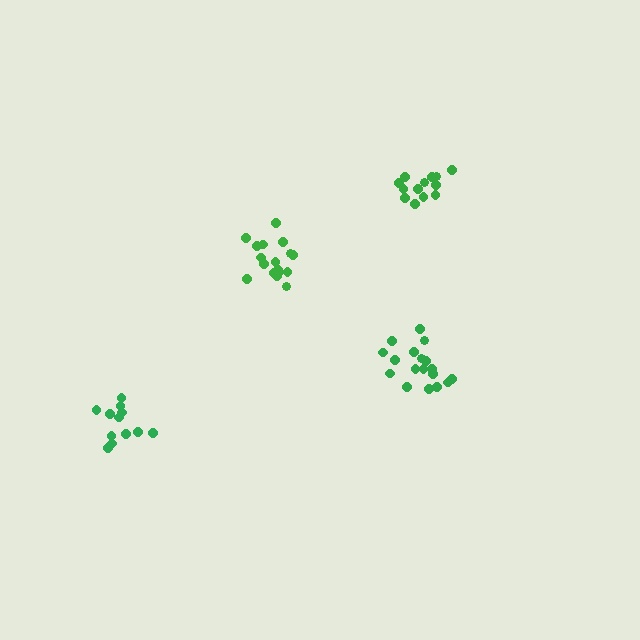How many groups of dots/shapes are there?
There are 4 groups.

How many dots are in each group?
Group 1: 12 dots, Group 2: 13 dots, Group 3: 18 dots, Group 4: 17 dots (60 total).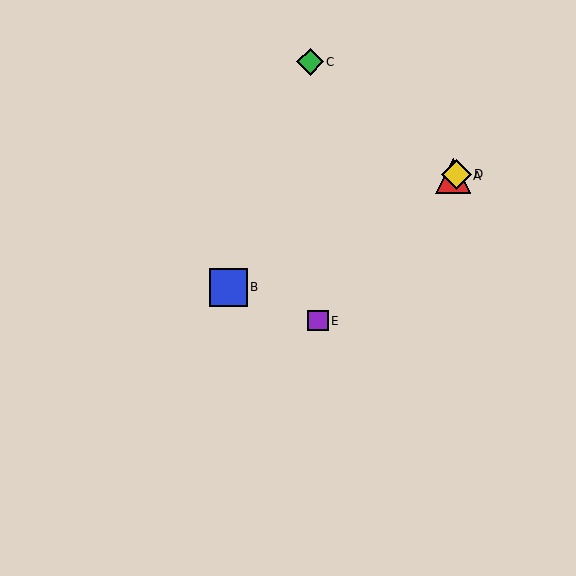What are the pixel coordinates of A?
Object A is at (453, 176).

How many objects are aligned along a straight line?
3 objects (A, B, D) are aligned along a straight line.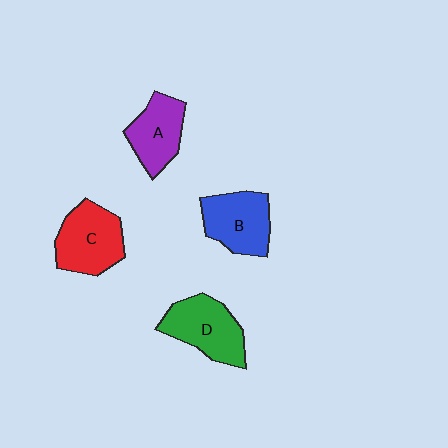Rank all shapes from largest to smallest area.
From largest to smallest: C (red), D (green), B (blue), A (purple).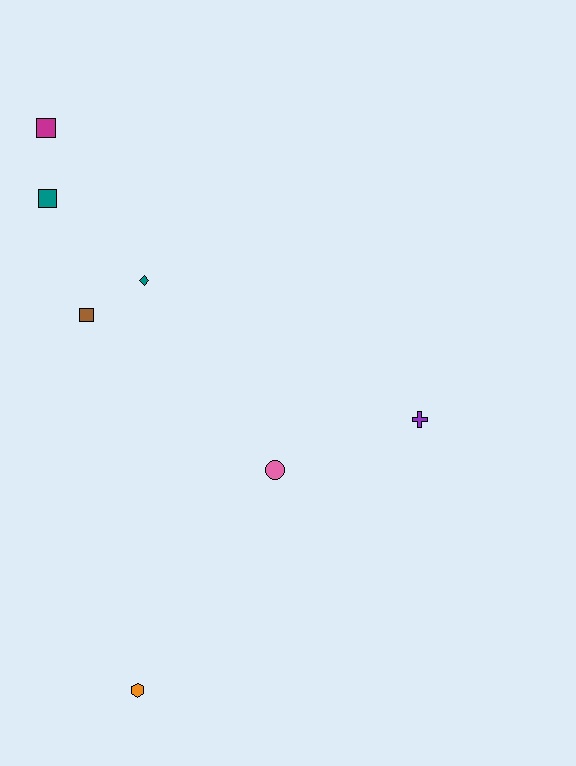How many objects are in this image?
There are 7 objects.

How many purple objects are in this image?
There is 1 purple object.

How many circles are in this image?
There is 1 circle.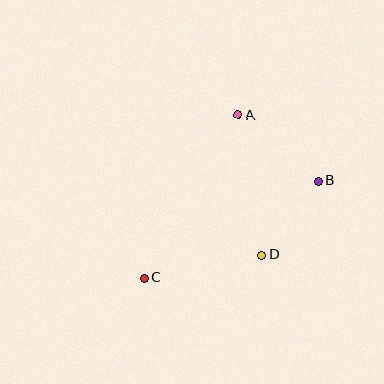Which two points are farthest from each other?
Points B and C are farthest from each other.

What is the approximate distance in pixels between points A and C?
The distance between A and C is approximately 188 pixels.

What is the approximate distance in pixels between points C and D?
The distance between C and D is approximately 120 pixels.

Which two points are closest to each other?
Points B and D are closest to each other.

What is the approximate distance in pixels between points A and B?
The distance between A and B is approximately 103 pixels.